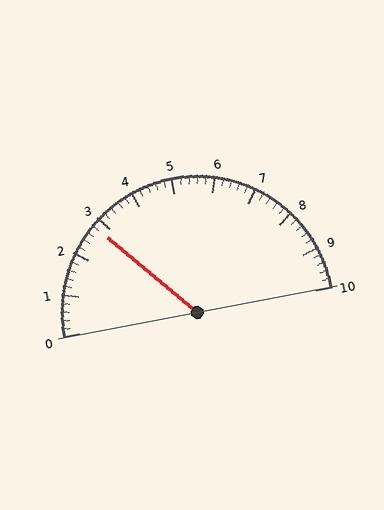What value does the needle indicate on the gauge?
The needle indicates approximately 2.8.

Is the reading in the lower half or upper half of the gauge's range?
The reading is in the lower half of the range (0 to 10).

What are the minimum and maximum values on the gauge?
The gauge ranges from 0 to 10.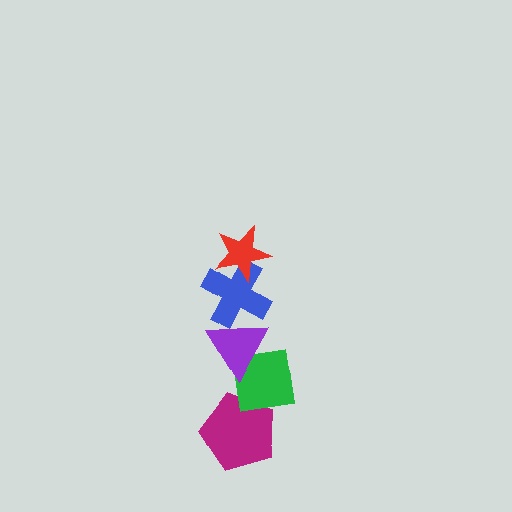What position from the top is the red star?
The red star is 1st from the top.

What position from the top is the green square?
The green square is 4th from the top.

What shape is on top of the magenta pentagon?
The green square is on top of the magenta pentagon.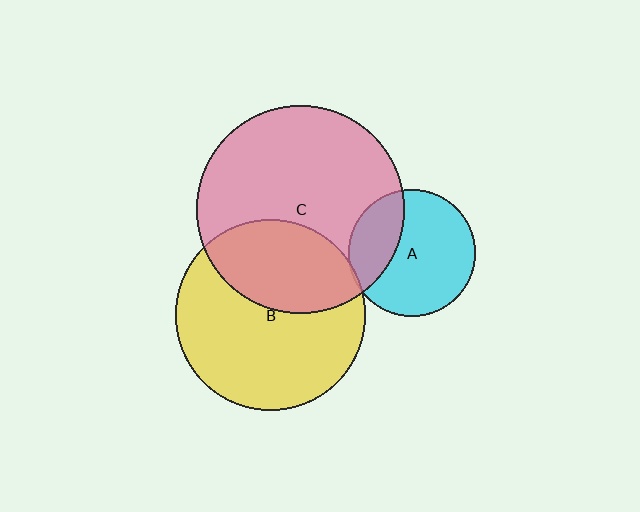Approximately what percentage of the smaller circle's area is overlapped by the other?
Approximately 5%.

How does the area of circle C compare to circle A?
Approximately 2.7 times.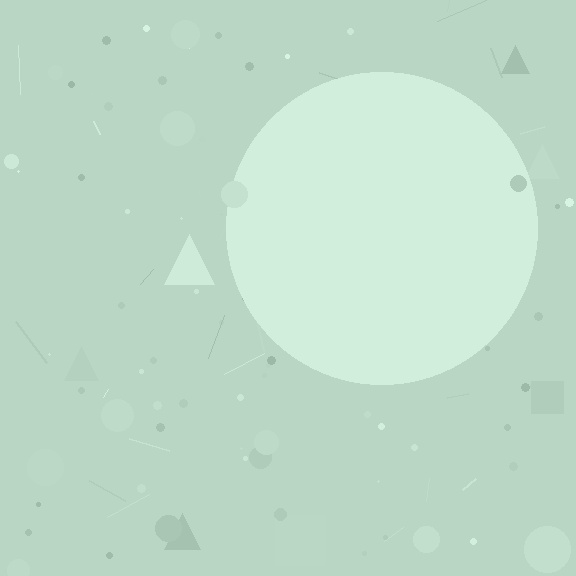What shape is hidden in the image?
A circle is hidden in the image.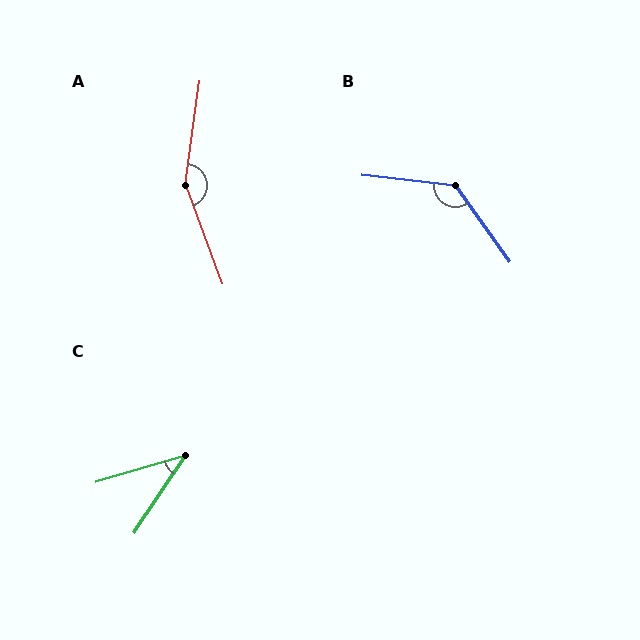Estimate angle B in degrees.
Approximately 132 degrees.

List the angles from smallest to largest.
C (40°), B (132°), A (151°).